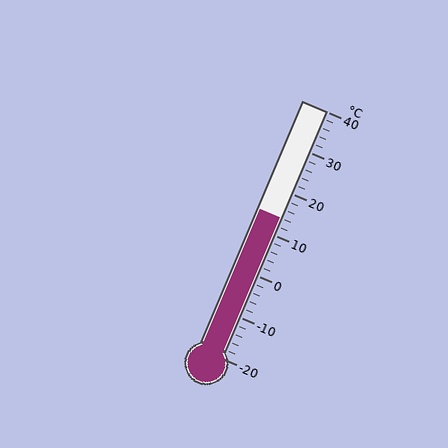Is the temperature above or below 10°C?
The temperature is above 10°C.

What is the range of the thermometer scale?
The thermometer scale ranges from -20°C to 40°C.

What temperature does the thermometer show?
The thermometer shows approximately 14°C.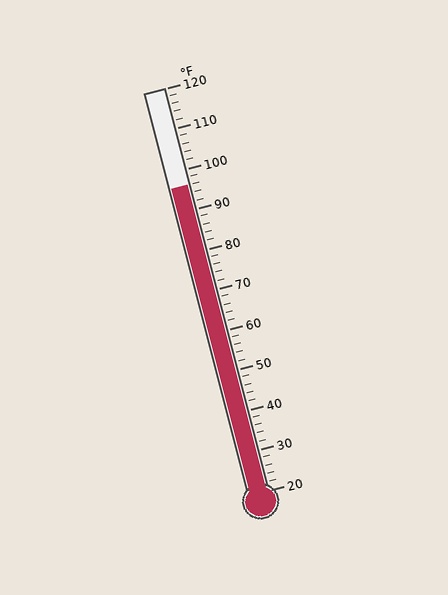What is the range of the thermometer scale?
The thermometer scale ranges from 20°F to 120°F.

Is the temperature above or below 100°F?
The temperature is below 100°F.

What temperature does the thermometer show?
The thermometer shows approximately 96°F.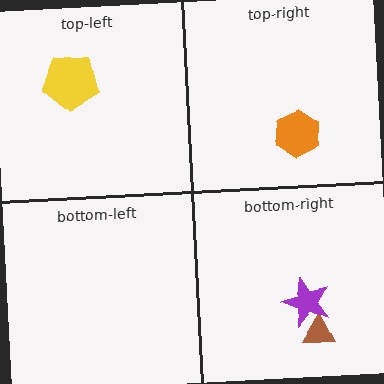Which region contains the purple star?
The bottom-right region.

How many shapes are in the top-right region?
1.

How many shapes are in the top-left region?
1.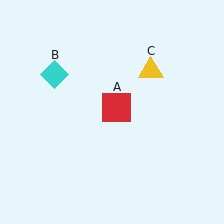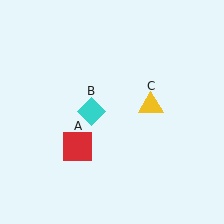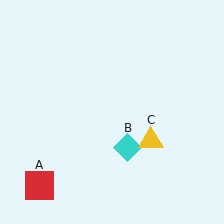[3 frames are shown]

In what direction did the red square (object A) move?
The red square (object A) moved down and to the left.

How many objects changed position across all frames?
3 objects changed position: red square (object A), cyan diamond (object B), yellow triangle (object C).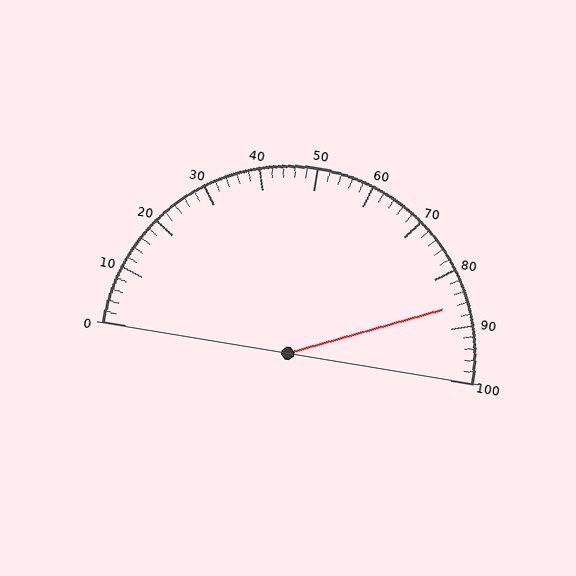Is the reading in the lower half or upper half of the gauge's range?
The reading is in the upper half of the range (0 to 100).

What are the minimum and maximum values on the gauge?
The gauge ranges from 0 to 100.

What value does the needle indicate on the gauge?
The needle indicates approximately 86.